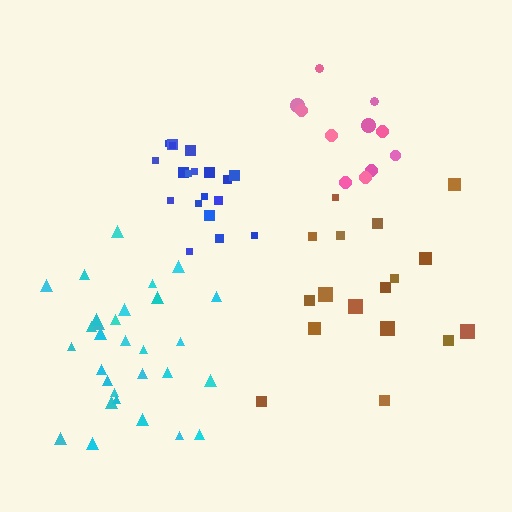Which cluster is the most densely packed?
Blue.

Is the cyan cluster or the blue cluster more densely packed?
Blue.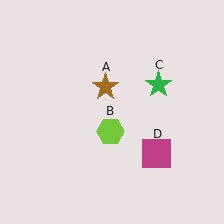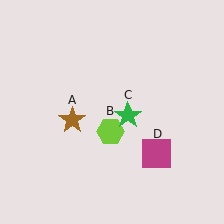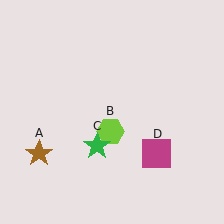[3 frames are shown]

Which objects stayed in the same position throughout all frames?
Lime hexagon (object B) and magenta square (object D) remained stationary.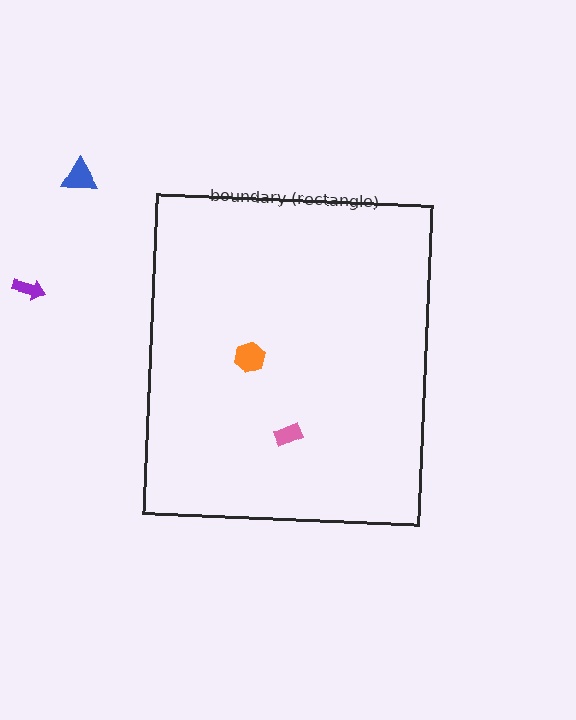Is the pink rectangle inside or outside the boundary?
Inside.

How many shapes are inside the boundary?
2 inside, 2 outside.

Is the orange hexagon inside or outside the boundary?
Inside.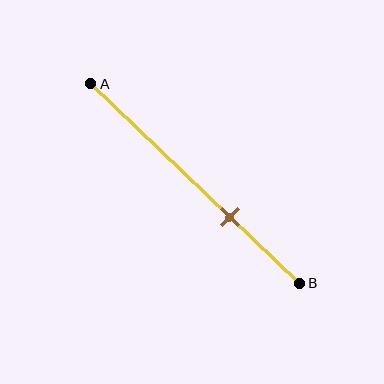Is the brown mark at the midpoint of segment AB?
No, the mark is at about 65% from A, not at the 50% midpoint.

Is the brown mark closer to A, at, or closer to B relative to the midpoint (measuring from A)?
The brown mark is closer to point B than the midpoint of segment AB.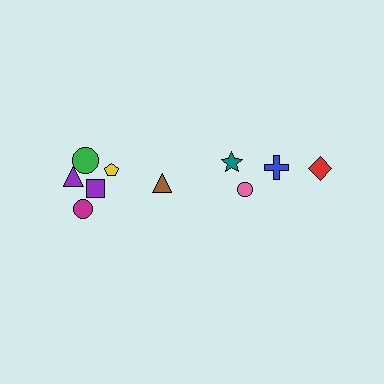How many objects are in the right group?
There are 4 objects.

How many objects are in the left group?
There are 6 objects.